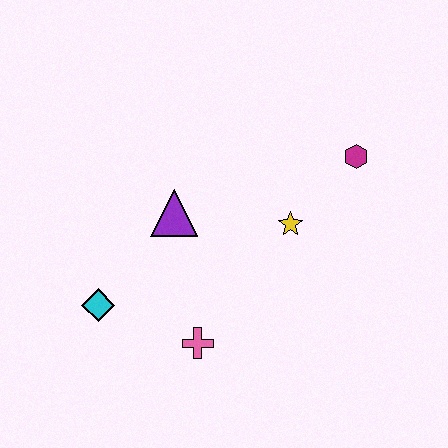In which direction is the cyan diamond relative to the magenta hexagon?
The cyan diamond is to the left of the magenta hexagon.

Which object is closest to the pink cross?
The cyan diamond is closest to the pink cross.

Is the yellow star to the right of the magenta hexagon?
No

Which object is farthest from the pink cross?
The magenta hexagon is farthest from the pink cross.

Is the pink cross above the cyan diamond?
No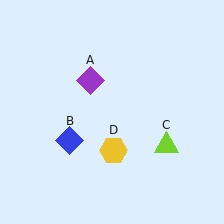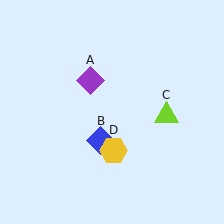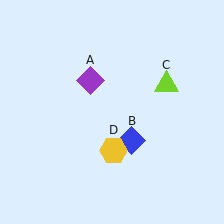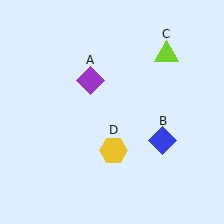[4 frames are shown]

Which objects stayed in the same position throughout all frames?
Purple diamond (object A) and yellow hexagon (object D) remained stationary.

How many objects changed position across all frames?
2 objects changed position: blue diamond (object B), lime triangle (object C).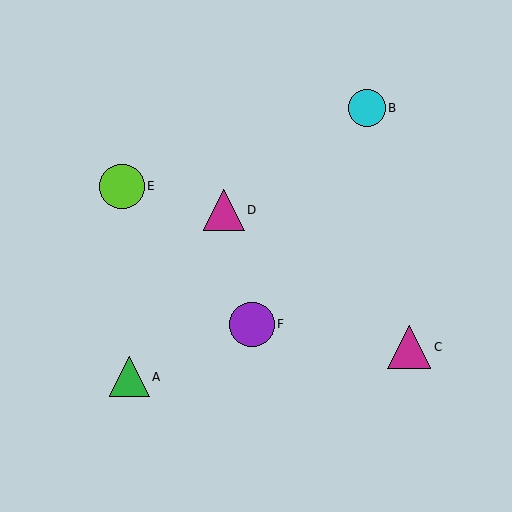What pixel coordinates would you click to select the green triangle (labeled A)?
Click at (129, 377) to select the green triangle A.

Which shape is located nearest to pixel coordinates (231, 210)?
The magenta triangle (labeled D) at (224, 210) is nearest to that location.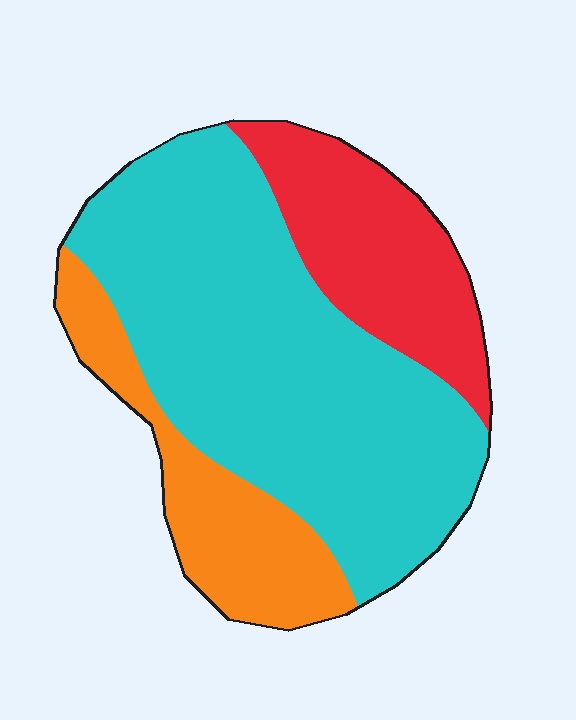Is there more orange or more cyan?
Cyan.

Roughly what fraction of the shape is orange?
Orange covers 19% of the shape.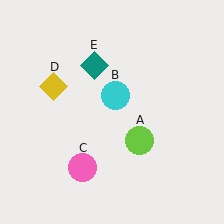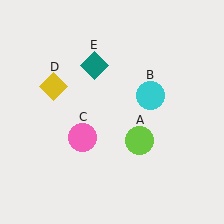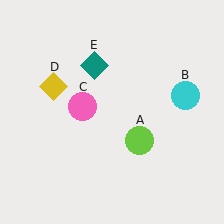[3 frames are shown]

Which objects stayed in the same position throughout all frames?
Lime circle (object A) and yellow diamond (object D) and teal diamond (object E) remained stationary.